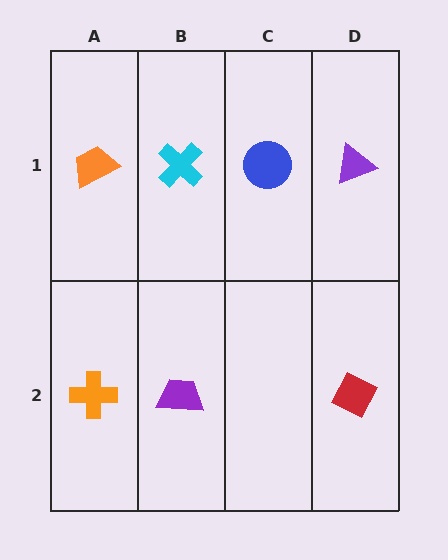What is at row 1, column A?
An orange trapezoid.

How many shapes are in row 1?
4 shapes.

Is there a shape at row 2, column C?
No, that cell is empty.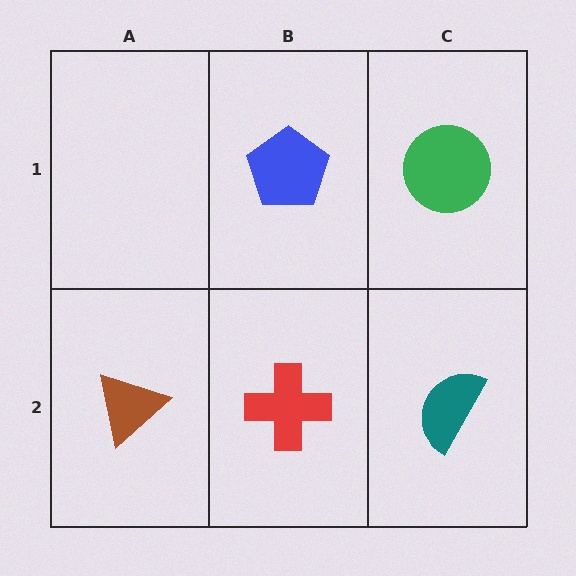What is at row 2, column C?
A teal semicircle.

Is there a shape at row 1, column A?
No, that cell is empty.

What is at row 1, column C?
A green circle.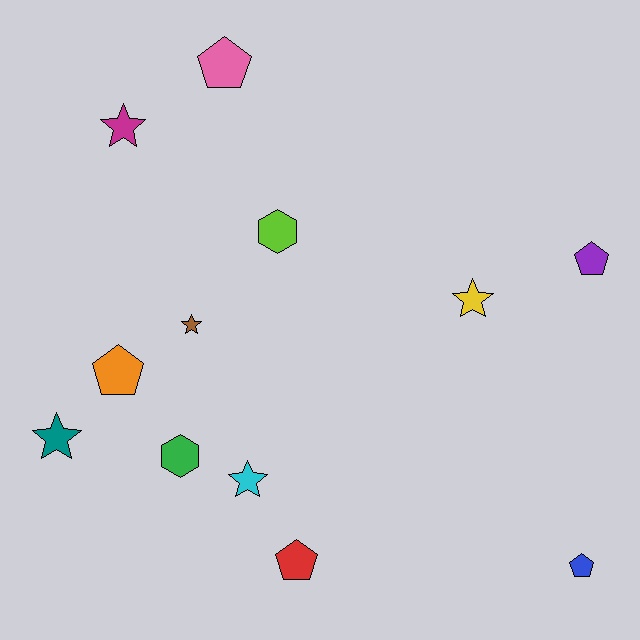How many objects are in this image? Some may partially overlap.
There are 12 objects.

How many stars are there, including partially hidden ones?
There are 5 stars.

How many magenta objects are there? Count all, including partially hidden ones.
There is 1 magenta object.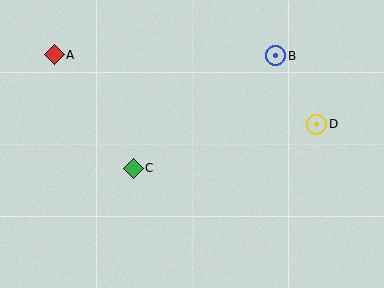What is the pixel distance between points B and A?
The distance between B and A is 221 pixels.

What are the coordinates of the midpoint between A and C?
The midpoint between A and C is at (94, 112).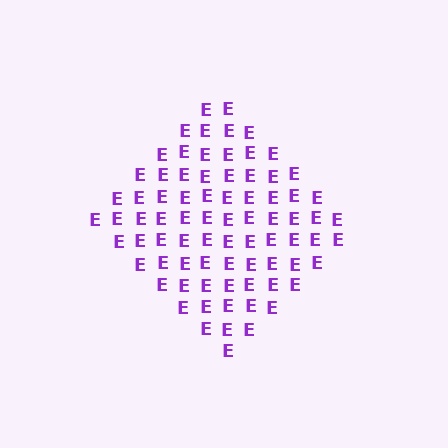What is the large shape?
The large shape is a diamond.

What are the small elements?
The small elements are letter E's.